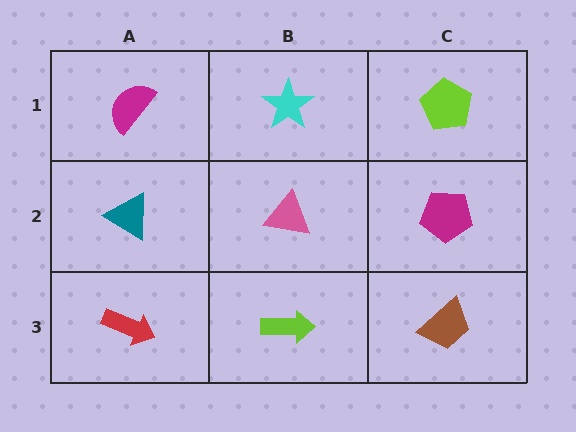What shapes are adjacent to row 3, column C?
A magenta pentagon (row 2, column C), a lime arrow (row 3, column B).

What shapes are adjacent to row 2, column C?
A lime pentagon (row 1, column C), a brown trapezoid (row 3, column C), a pink triangle (row 2, column B).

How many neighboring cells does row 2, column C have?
3.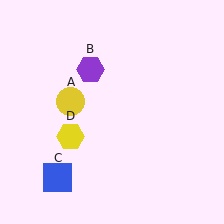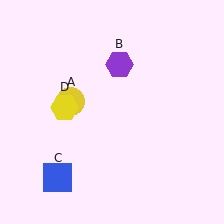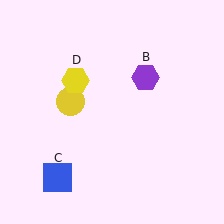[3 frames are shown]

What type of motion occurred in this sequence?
The purple hexagon (object B), yellow hexagon (object D) rotated clockwise around the center of the scene.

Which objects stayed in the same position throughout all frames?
Yellow circle (object A) and blue square (object C) remained stationary.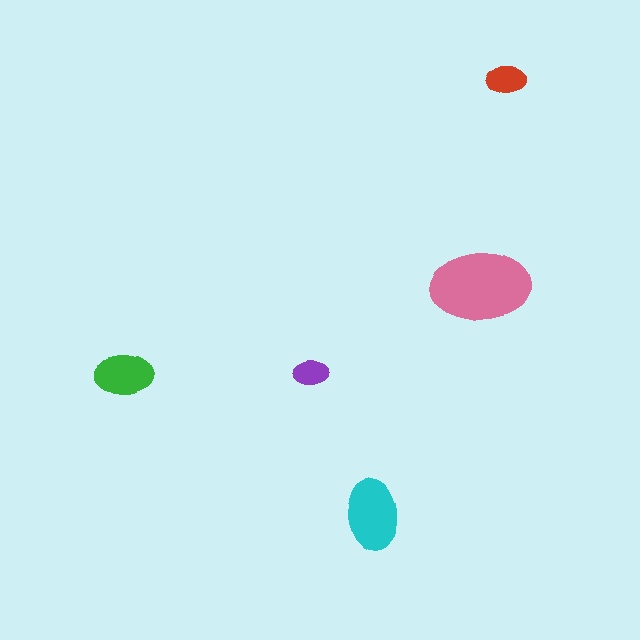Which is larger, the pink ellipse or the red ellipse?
The pink one.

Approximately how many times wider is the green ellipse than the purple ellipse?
About 1.5 times wider.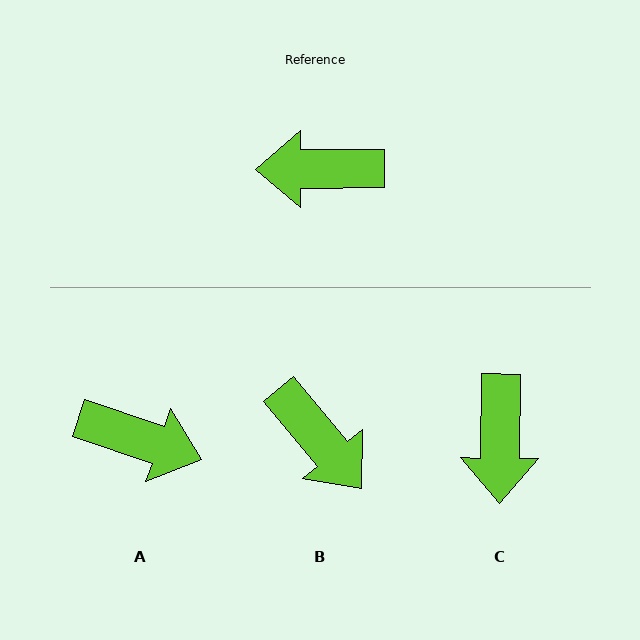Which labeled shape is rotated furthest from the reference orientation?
A, about 161 degrees away.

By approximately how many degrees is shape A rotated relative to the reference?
Approximately 161 degrees counter-clockwise.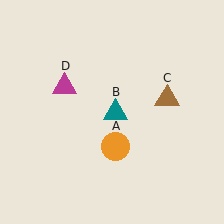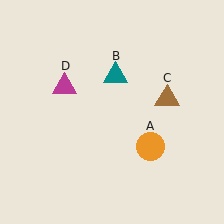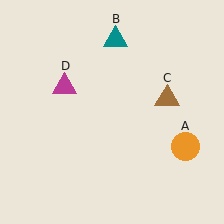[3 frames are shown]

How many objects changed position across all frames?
2 objects changed position: orange circle (object A), teal triangle (object B).